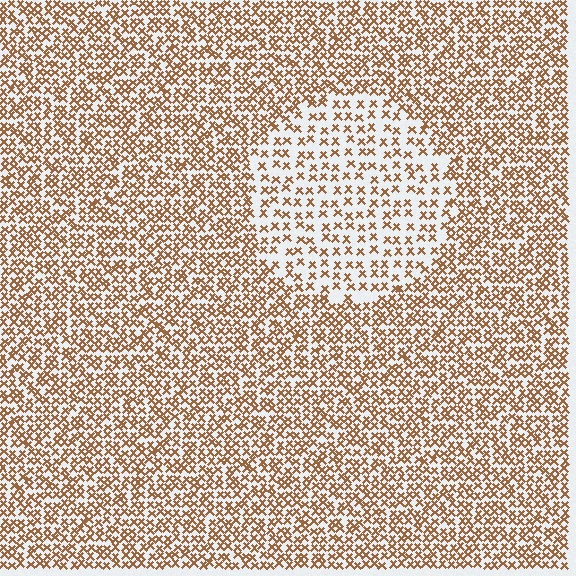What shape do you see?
I see a circle.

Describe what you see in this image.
The image contains small brown elements arranged at two different densities. A circle-shaped region is visible where the elements are less densely packed than the surrounding area.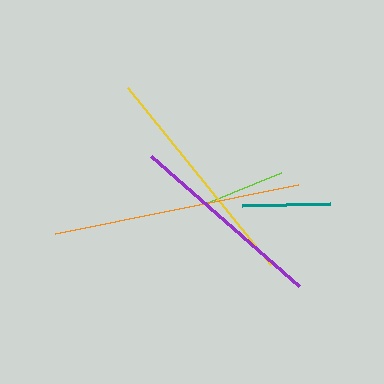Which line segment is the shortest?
The lime line is the shortest at approximately 82 pixels.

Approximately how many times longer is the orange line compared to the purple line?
The orange line is approximately 1.3 times the length of the purple line.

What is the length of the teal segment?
The teal segment is approximately 88 pixels long.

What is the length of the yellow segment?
The yellow segment is approximately 228 pixels long.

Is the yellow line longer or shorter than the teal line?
The yellow line is longer than the teal line.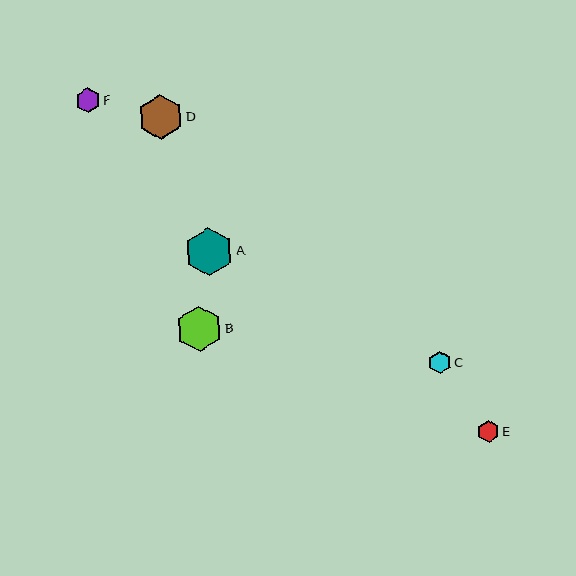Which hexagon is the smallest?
Hexagon E is the smallest with a size of approximately 22 pixels.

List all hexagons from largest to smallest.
From largest to smallest: A, B, D, F, C, E.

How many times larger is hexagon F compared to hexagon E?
Hexagon F is approximately 1.1 times the size of hexagon E.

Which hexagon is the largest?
Hexagon A is the largest with a size of approximately 48 pixels.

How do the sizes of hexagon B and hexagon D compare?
Hexagon B and hexagon D are approximately the same size.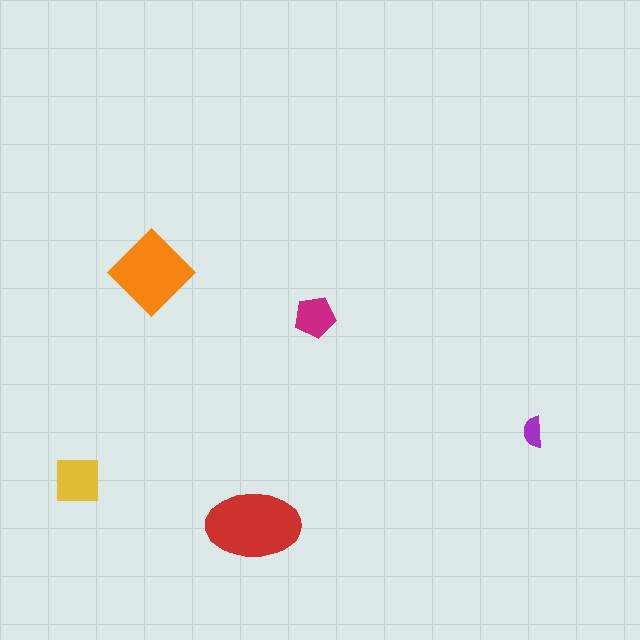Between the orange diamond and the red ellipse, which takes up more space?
The red ellipse.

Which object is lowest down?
The red ellipse is bottommost.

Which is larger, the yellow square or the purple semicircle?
The yellow square.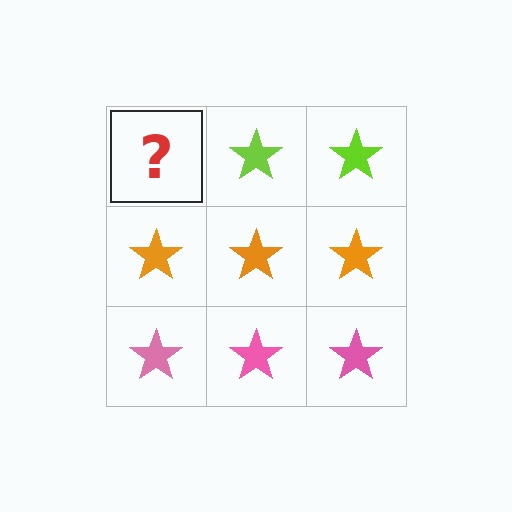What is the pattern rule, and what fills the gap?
The rule is that each row has a consistent color. The gap should be filled with a lime star.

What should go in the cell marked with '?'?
The missing cell should contain a lime star.